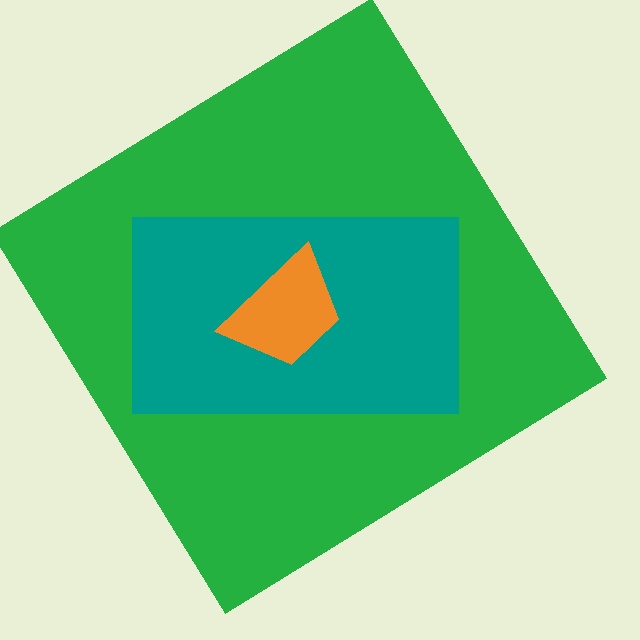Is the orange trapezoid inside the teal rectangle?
Yes.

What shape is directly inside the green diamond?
The teal rectangle.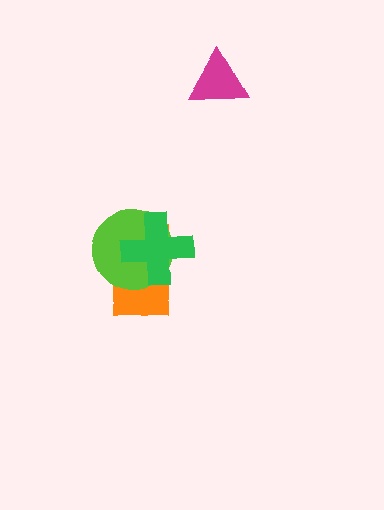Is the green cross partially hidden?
No, no other shape covers it.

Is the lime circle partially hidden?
Yes, it is partially covered by another shape.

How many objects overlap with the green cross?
2 objects overlap with the green cross.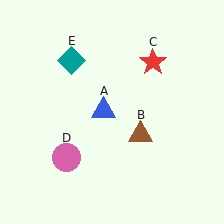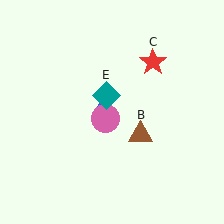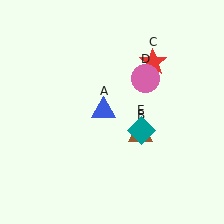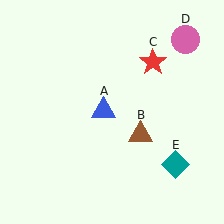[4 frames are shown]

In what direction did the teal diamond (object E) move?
The teal diamond (object E) moved down and to the right.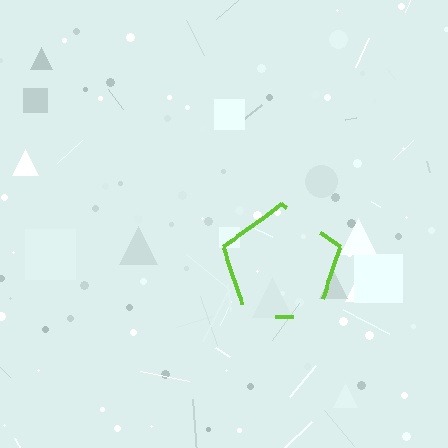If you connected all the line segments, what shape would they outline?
They would outline a pentagon.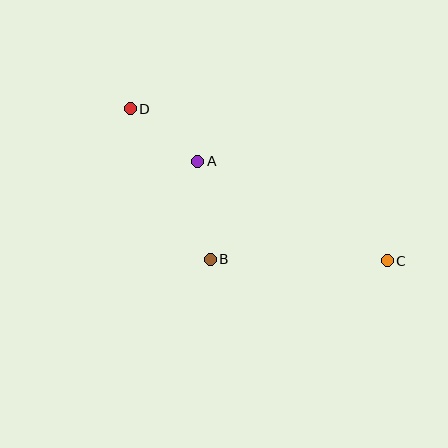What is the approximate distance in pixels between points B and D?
The distance between B and D is approximately 171 pixels.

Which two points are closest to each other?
Points A and D are closest to each other.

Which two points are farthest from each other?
Points C and D are farthest from each other.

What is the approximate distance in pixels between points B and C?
The distance between B and C is approximately 177 pixels.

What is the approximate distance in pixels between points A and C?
The distance between A and C is approximately 214 pixels.